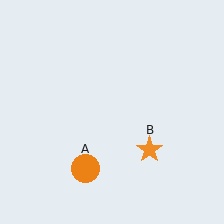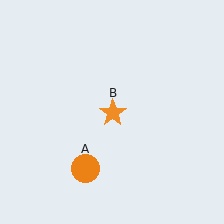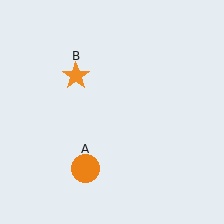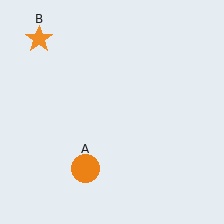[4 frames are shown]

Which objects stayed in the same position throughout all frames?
Orange circle (object A) remained stationary.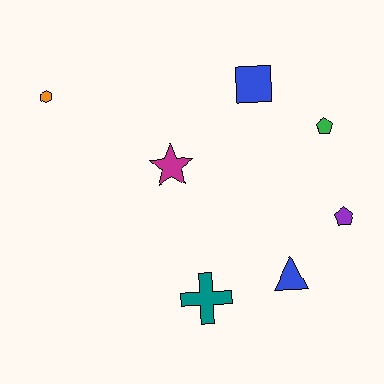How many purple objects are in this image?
There is 1 purple object.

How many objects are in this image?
There are 7 objects.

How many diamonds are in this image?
There are no diamonds.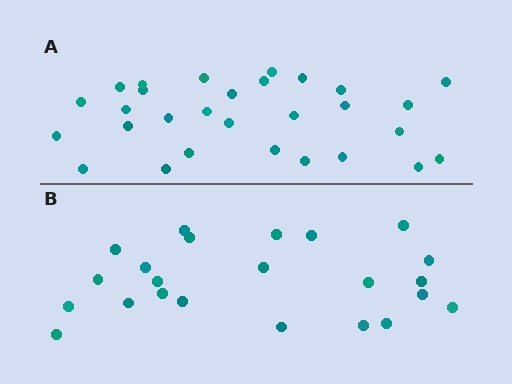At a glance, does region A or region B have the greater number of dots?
Region A (the top region) has more dots.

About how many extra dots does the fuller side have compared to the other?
Region A has about 6 more dots than region B.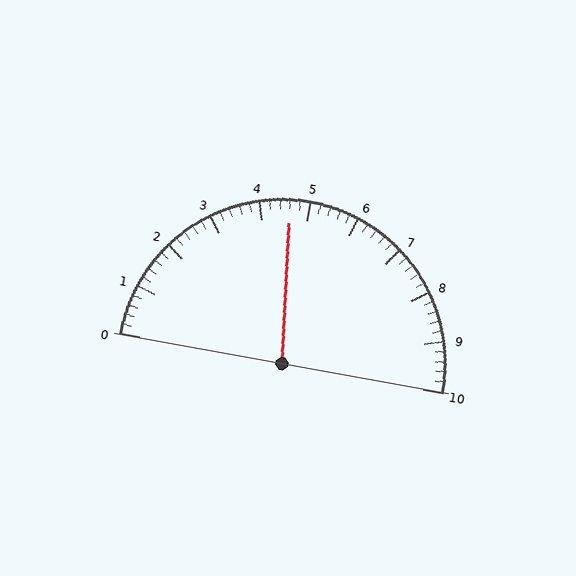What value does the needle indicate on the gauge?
The needle indicates approximately 4.6.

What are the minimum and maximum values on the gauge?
The gauge ranges from 0 to 10.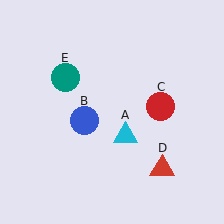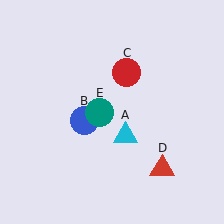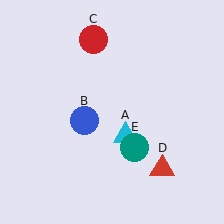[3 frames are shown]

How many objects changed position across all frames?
2 objects changed position: red circle (object C), teal circle (object E).